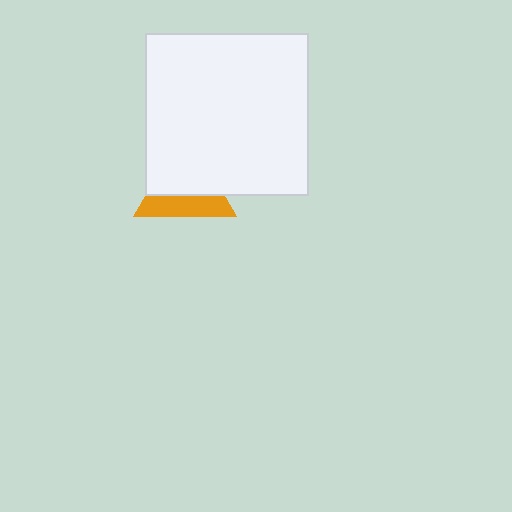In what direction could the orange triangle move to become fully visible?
The orange triangle could move down. That would shift it out from behind the white square entirely.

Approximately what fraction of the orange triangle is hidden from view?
Roughly 57% of the orange triangle is hidden behind the white square.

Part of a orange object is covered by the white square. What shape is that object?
It is a triangle.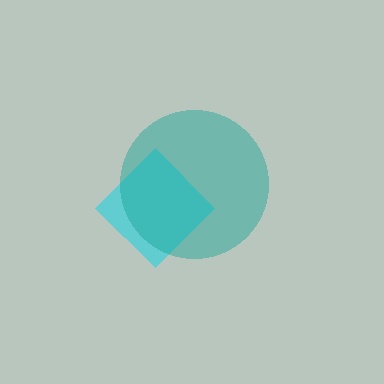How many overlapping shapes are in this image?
There are 2 overlapping shapes in the image.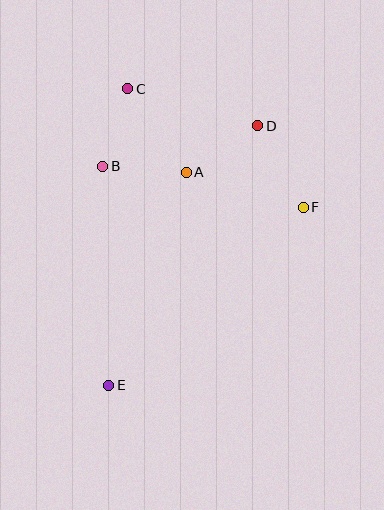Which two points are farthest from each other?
Points D and E are farthest from each other.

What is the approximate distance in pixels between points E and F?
The distance between E and F is approximately 263 pixels.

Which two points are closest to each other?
Points B and C are closest to each other.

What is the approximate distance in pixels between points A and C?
The distance between A and C is approximately 102 pixels.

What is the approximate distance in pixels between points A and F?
The distance between A and F is approximately 122 pixels.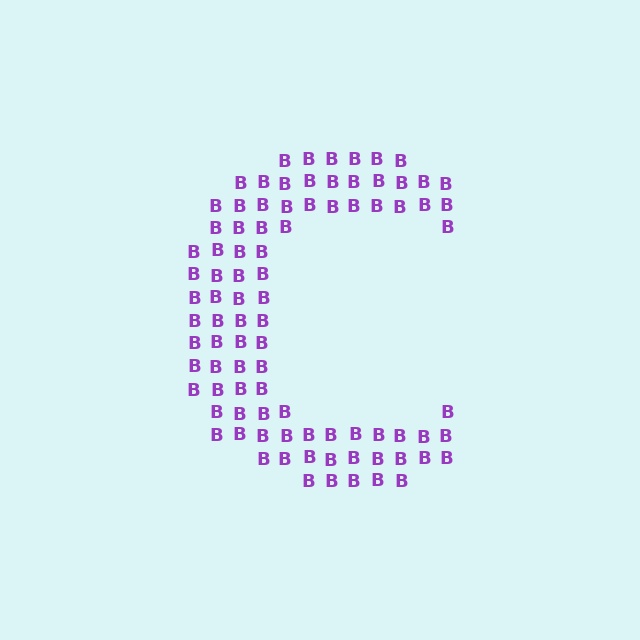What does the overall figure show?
The overall figure shows the letter C.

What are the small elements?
The small elements are letter B's.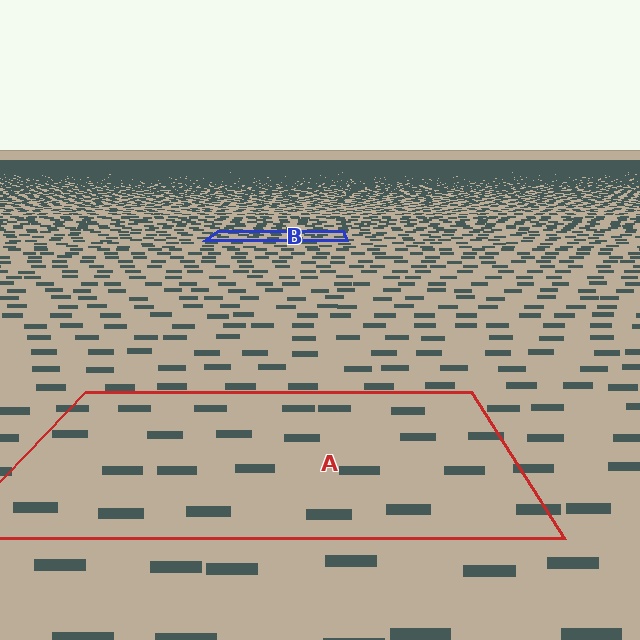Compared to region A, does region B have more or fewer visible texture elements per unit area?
Region B has more texture elements per unit area — they are packed more densely because it is farther away.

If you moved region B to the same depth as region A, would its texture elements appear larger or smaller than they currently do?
They would appear larger. At a closer depth, the same texture elements are projected at a bigger on-screen size.